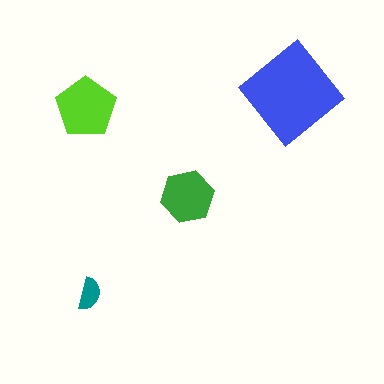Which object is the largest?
The blue diamond.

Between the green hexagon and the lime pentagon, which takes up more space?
The lime pentagon.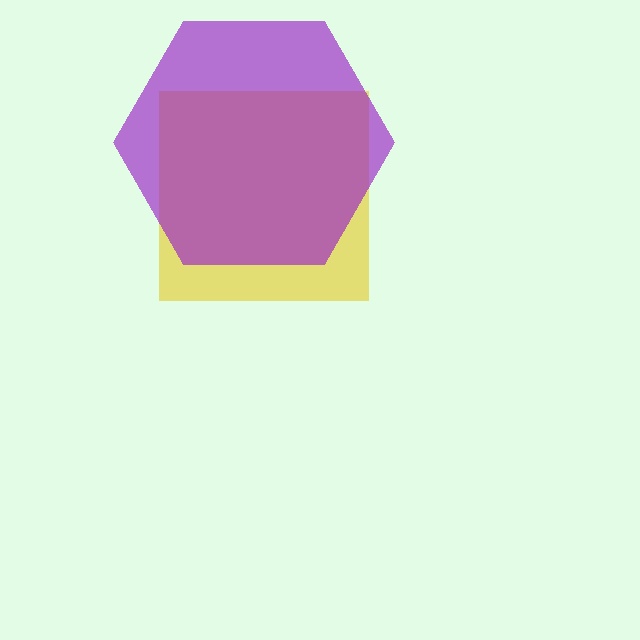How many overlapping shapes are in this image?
There are 2 overlapping shapes in the image.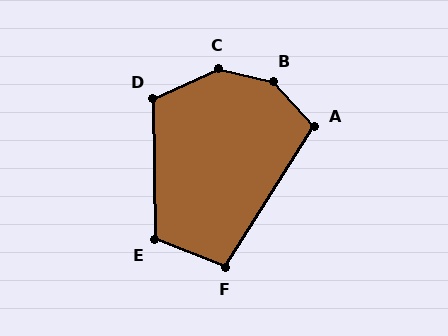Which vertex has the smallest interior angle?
F, at approximately 101 degrees.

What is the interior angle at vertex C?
Approximately 142 degrees (obtuse).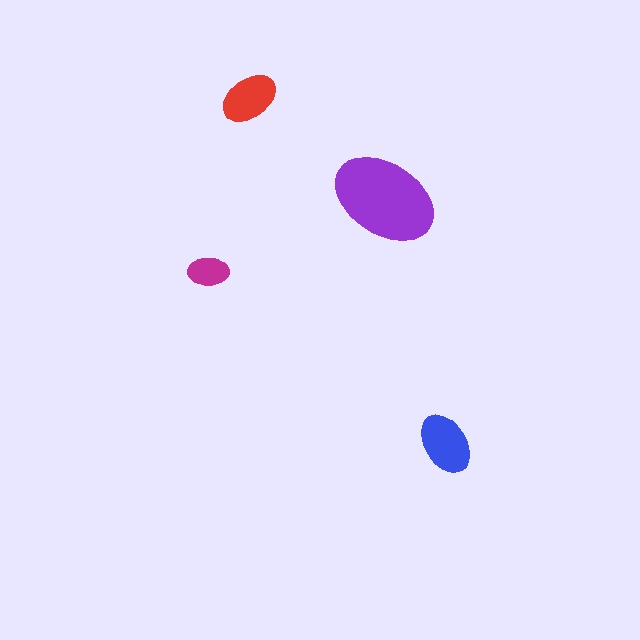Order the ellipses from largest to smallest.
the purple one, the blue one, the red one, the magenta one.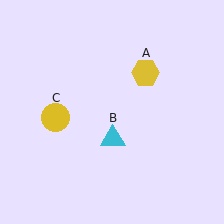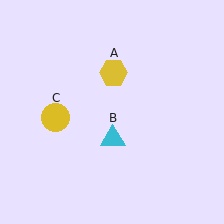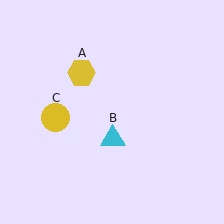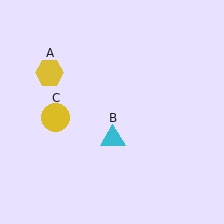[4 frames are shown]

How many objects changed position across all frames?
1 object changed position: yellow hexagon (object A).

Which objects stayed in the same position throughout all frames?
Cyan triangle (object B) and yellow circle (object C) remained stationary.